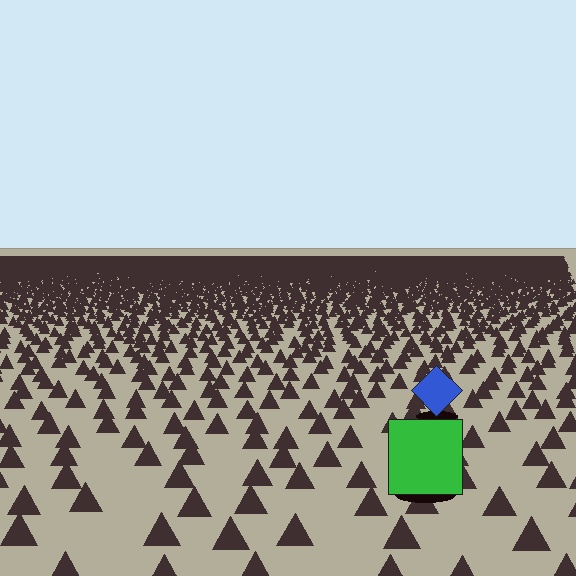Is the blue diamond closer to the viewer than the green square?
No. The green square is closer — you can tell from the texture gradient: the ground texture is coarser near it.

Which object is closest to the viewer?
The green square is closest. The texture marks near it are larger and more spread out.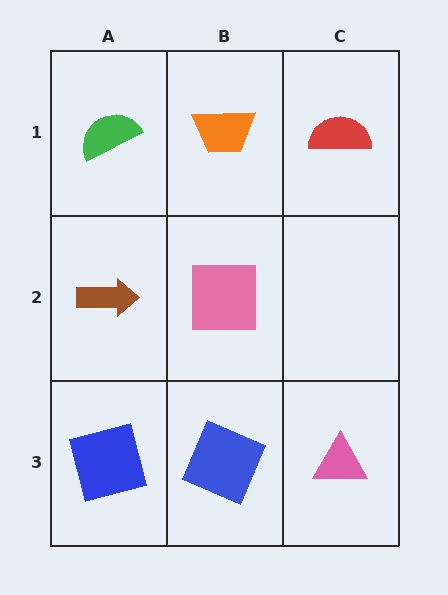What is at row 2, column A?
A brown arrow.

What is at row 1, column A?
A green semicircle.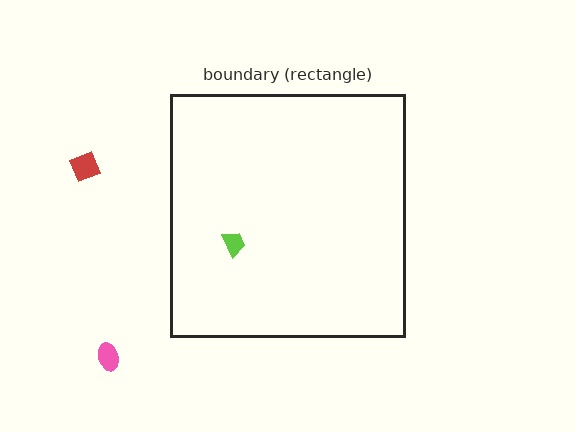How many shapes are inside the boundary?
1 inside, 2 outside.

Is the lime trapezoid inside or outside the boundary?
Inside.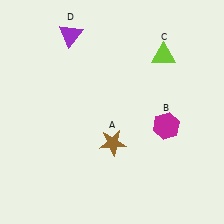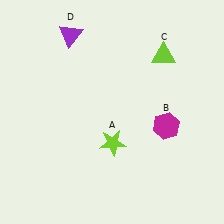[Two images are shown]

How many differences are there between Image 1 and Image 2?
There is 1 difference between the two images.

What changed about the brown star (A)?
In Image 1, A is brown. In Image 2, it changed to lime.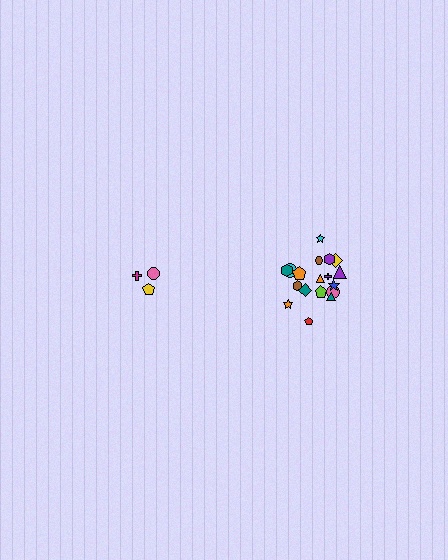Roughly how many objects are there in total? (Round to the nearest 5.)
Roughly 20 objects in total.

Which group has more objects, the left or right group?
The right group.